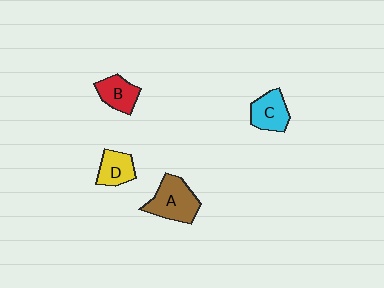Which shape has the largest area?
Shape A (brown).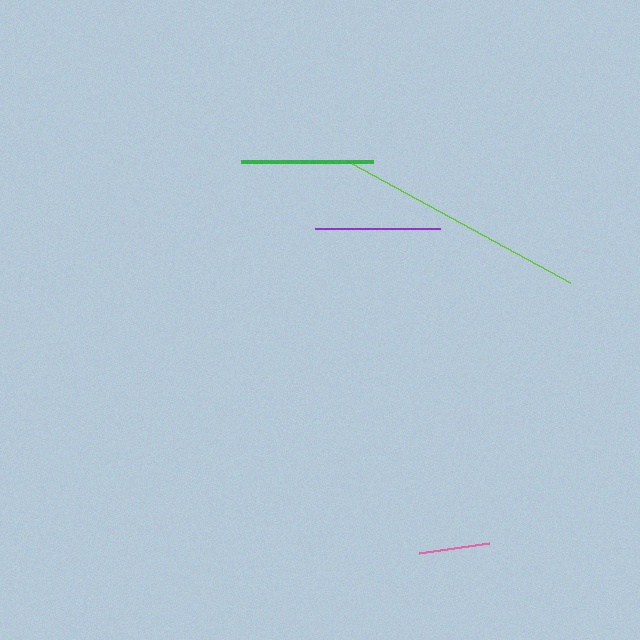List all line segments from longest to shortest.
From longest to shortest: lime, green, purple, pink.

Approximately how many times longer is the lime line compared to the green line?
The lime line is approximately 1.9 times the length of the green line.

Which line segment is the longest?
The lime line is the longest at approximately 248 pixels.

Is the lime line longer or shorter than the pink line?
The lime line is longer than the pink line.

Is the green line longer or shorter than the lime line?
The lime line is longer than the green line.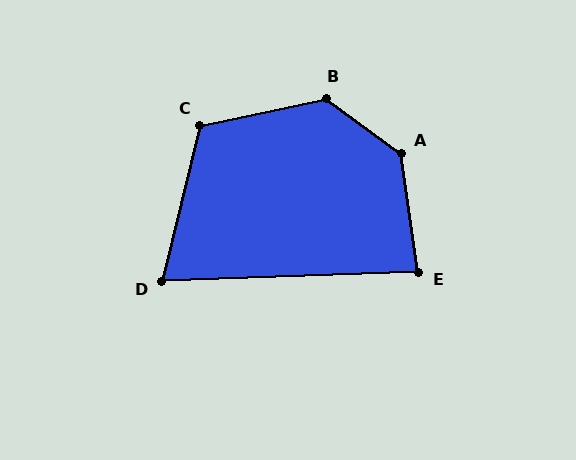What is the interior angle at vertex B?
Approximately 132 degrees (obtuse).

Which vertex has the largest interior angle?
A, at approximately 134 degrees.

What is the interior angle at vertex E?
Approximately 84 degrees (acute).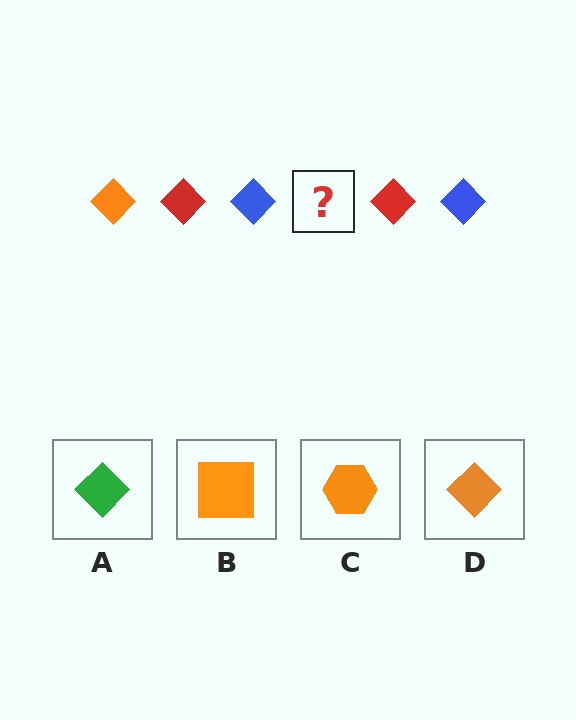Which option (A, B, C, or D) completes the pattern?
D.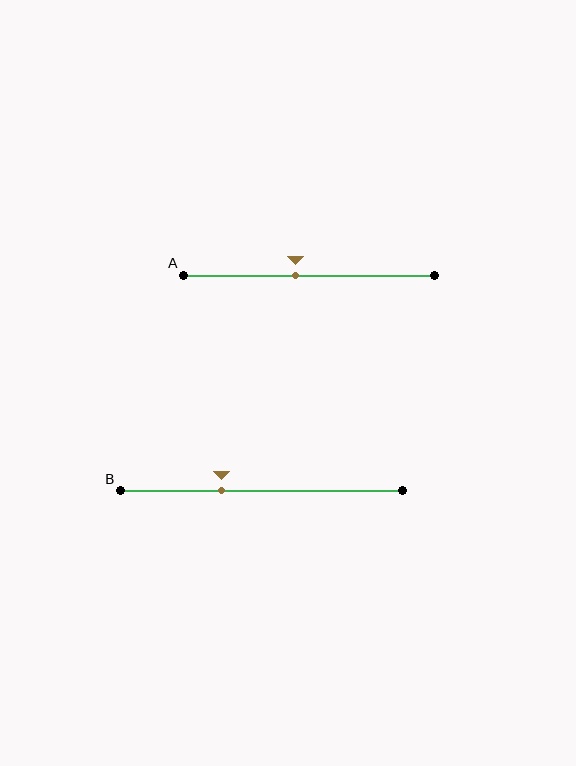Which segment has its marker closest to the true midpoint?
Segment A has its marker closest to the true midpoint.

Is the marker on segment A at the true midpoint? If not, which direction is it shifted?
No, the marker on segment A is shifted to the left by about 5% of the segment length.